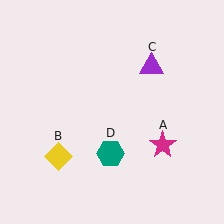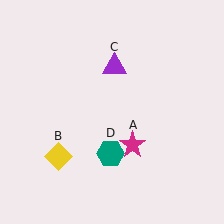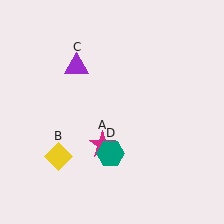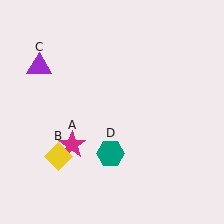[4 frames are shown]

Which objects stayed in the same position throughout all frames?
Yellow diamond (object B) and teal hexagon (object D) remained stationary.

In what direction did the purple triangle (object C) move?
The purple triangle (object C) moved left.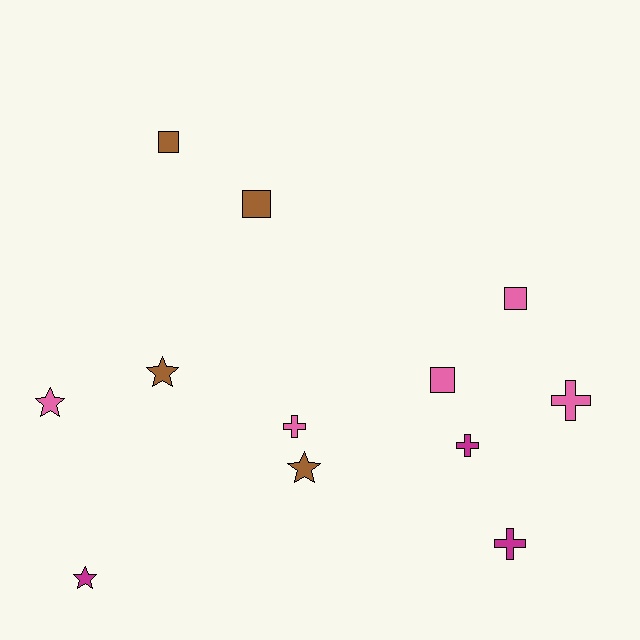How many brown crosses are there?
There are no brown crosses.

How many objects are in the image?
There are 12 objects.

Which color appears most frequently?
Pink, with 5 objects.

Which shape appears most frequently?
Star, with 4 objects.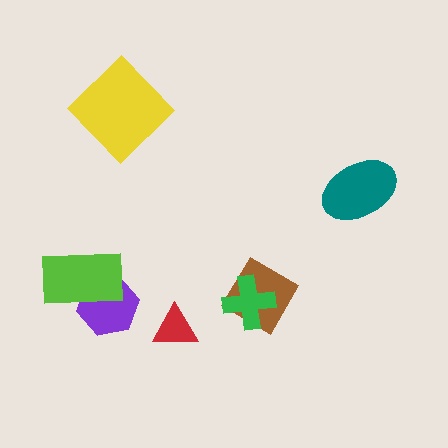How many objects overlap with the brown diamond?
1 object overlaps with the brown diamond.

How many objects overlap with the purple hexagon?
1 object overlaps with the purple hexagon.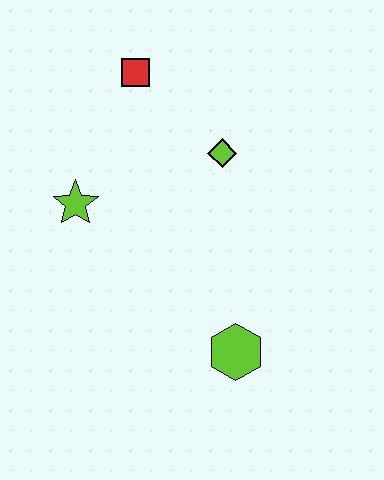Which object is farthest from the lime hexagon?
The red square is farthest from the lime hexagon.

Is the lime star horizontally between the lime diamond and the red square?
No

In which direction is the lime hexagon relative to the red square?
The lime hexagon is below the red square.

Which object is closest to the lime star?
The red square is closest to the lime star.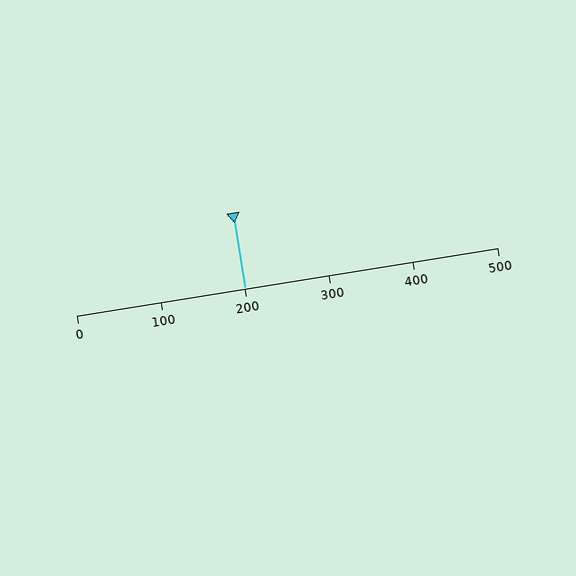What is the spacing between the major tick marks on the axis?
The major ticks are spaced 100 apart.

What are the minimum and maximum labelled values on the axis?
The axis runs from 0 to 500.